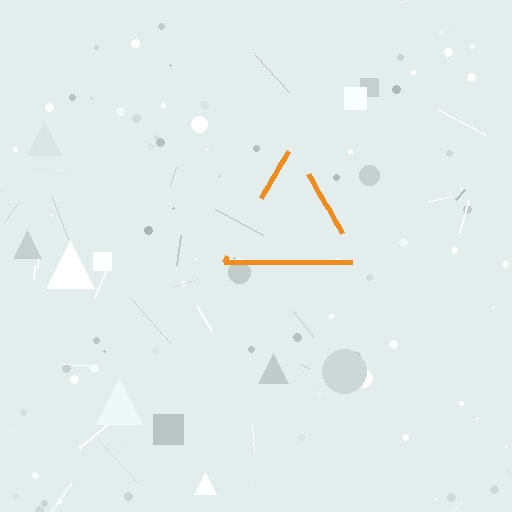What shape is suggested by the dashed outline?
The dashed outline suggests a triangle.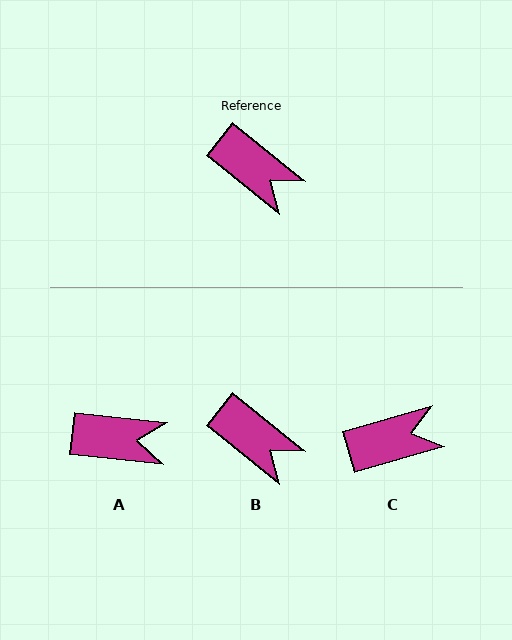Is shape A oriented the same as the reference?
No, it is off by about 33 degrees.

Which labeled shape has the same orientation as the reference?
B.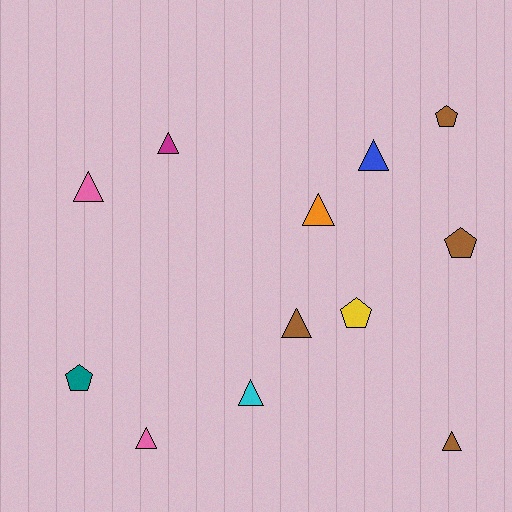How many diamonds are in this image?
There are no diamonds.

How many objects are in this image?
There are 12 objects.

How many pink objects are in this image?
There are 2 pink objects.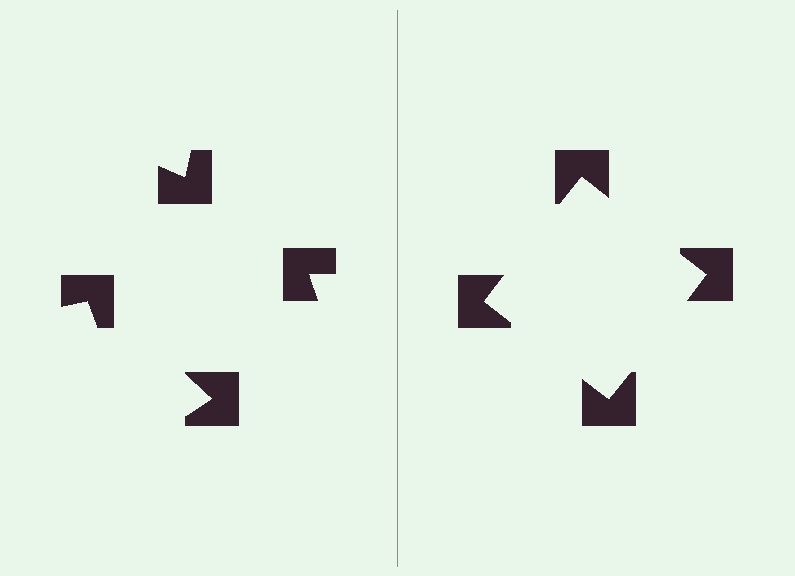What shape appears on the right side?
An illusory square.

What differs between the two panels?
The notched squares are positioned identically on both sides; only the wedge orientations differ. On the right they align to a square; on the left they are misaligned.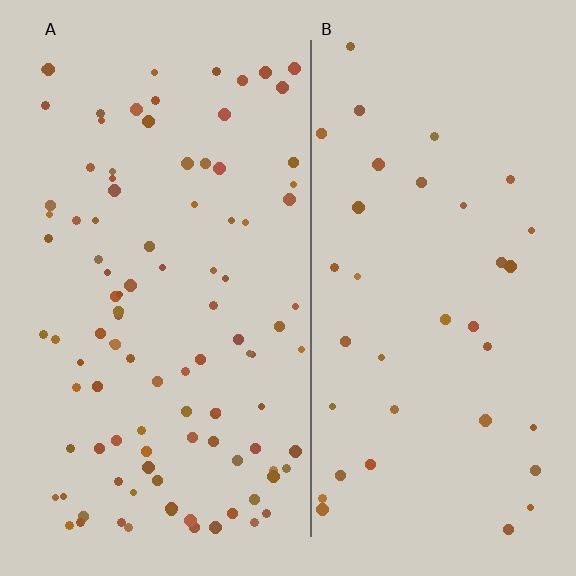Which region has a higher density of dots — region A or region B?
A (the left).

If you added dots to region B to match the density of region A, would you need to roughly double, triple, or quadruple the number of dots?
Approximately triple.